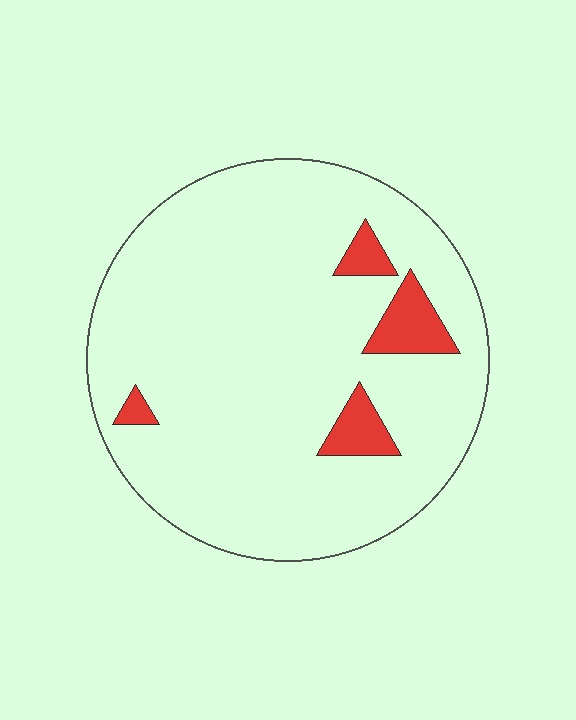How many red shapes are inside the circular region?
4.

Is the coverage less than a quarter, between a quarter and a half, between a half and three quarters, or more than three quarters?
Less than a quarter.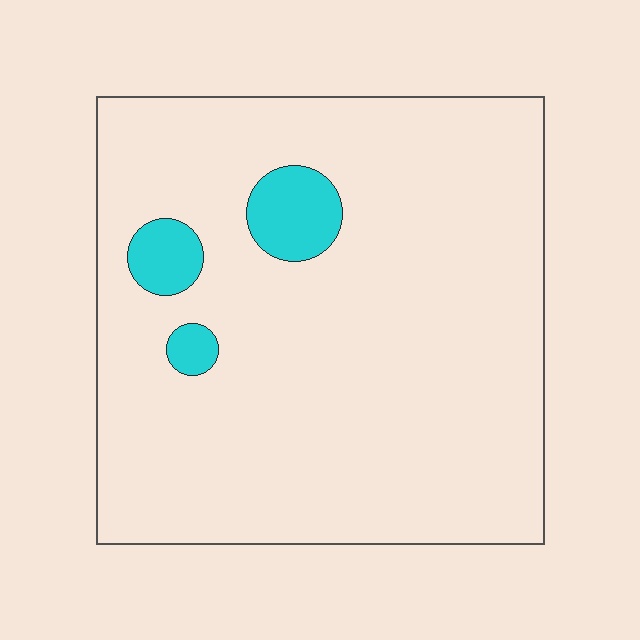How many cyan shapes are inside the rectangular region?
3.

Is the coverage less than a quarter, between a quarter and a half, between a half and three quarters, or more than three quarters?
Less than a quarter.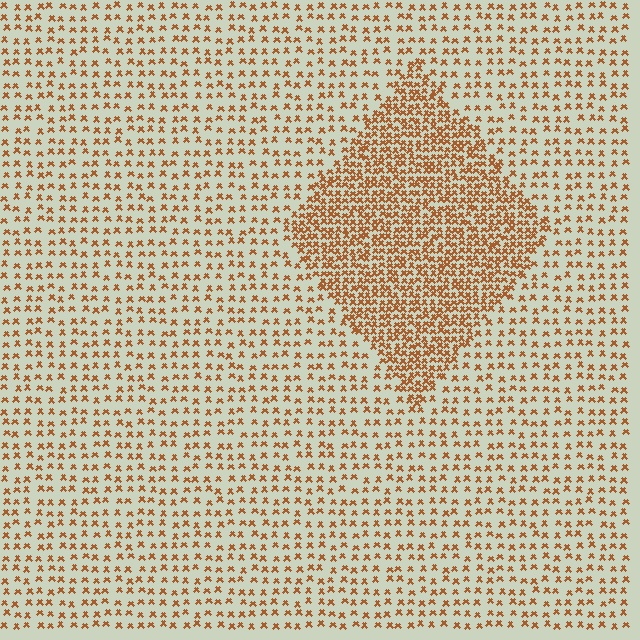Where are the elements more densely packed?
The elements are more densely packed inside the diamond boundary.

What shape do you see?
I see a diamond.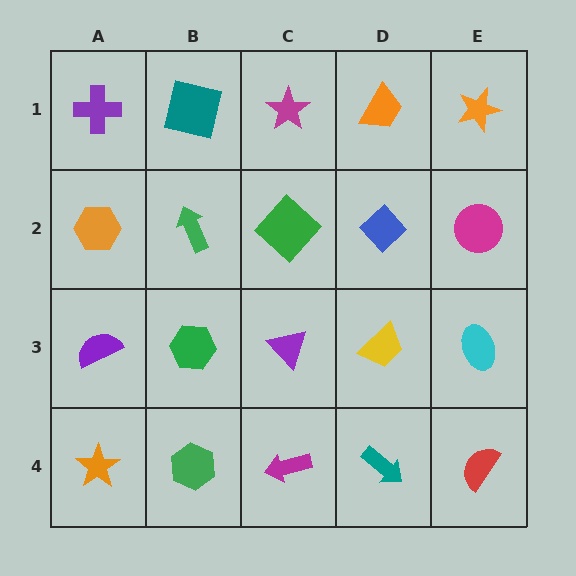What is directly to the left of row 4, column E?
A teal arrow.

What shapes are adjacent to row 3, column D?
A blue diamond (row 2, column D), a teal arrow (row 4, column D), a purple triangle (row 3, column C), a cyan ellipse (row 3, column E).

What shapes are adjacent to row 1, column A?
An orange hexagon (row 2, column A), a teal square (row 1, column B).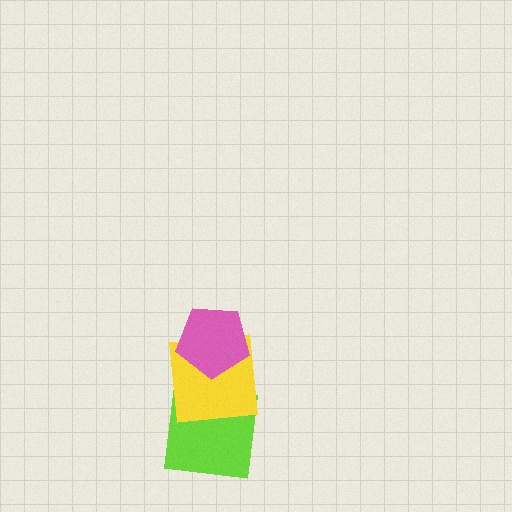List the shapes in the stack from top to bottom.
From top to bottom: the pink pentagon, the yellow square, the lime square.